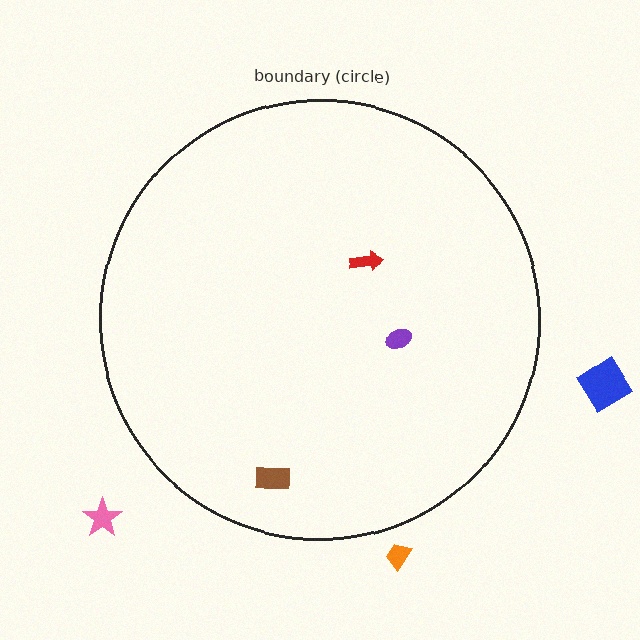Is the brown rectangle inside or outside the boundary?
Inside.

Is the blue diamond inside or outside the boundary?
Outside.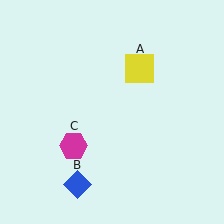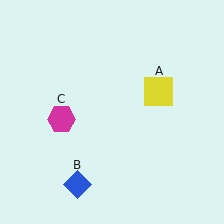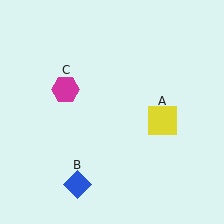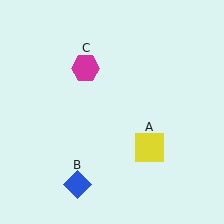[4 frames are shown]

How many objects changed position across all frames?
2 objects changed position: yellow square (object A), magenta hexagon (object C).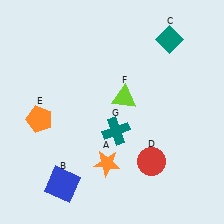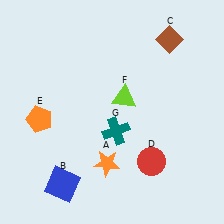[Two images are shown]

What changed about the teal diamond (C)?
In Image 1, C is teal. In Image 2, it changed to brown.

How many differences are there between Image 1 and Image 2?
There is 1 difference between the two images.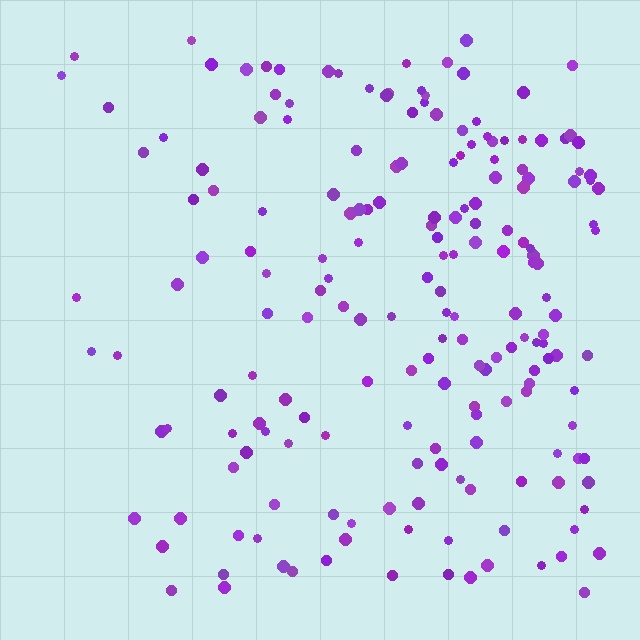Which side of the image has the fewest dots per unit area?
The left.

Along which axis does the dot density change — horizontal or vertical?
Horizontal.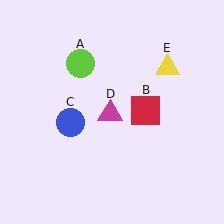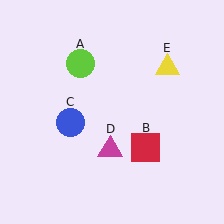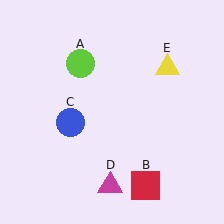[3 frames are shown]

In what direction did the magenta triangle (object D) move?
The magenta triangle (object D) moved down.